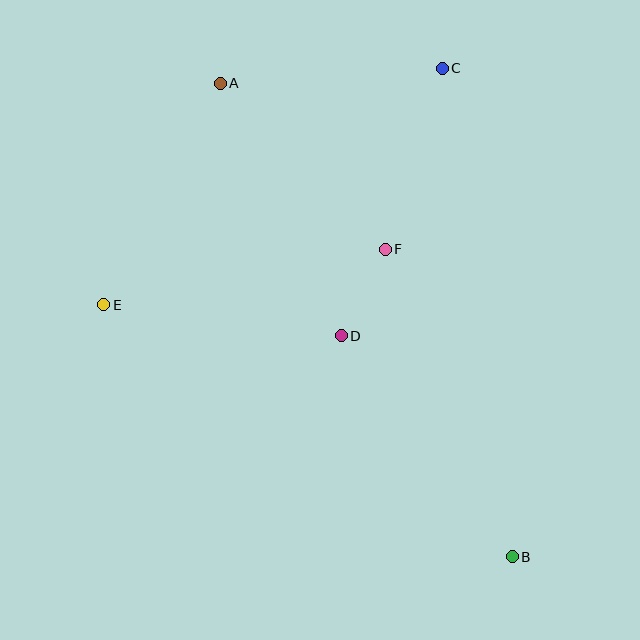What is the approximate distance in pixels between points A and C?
The distance between A and C is approximately 222 pixels.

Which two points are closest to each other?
Points D and F are closest to each other.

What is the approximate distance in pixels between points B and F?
The distance between B and F is approximately 332 pixels.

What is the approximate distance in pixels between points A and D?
The distance between A and D is approximately 280 pixels.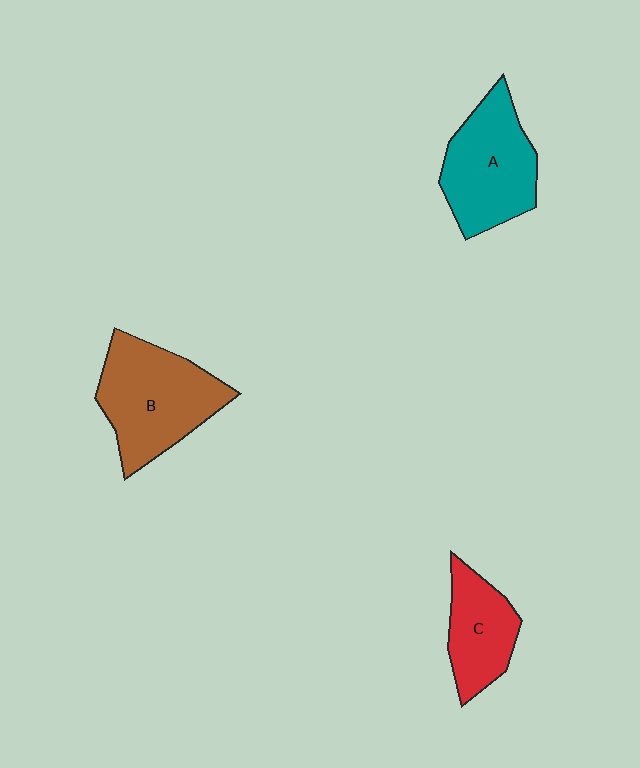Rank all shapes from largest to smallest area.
From largest to smallest: B (brown), A (teal), C (red).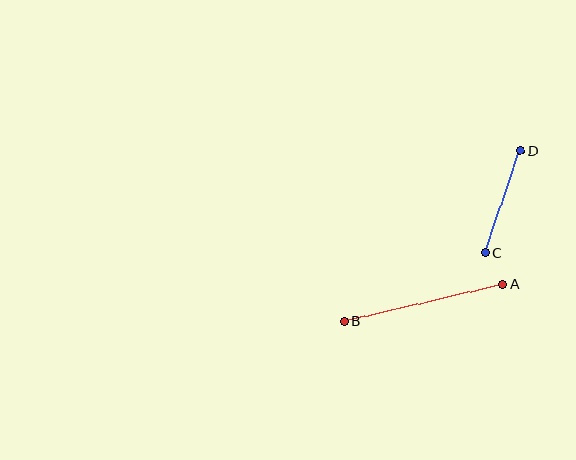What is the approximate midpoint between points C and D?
The midpoint is at approximately (503, 202) pixels.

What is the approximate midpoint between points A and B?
The midpoint is at approximately (423, 303) pixels.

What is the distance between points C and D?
The distance is approximately 108 pixels.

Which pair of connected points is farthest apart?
Points A and B are farthest apart.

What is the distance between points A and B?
The distance is approximately 162 pixels.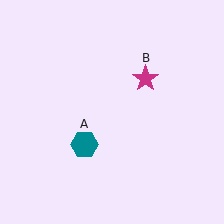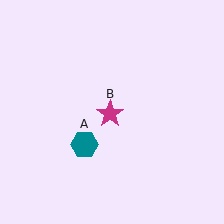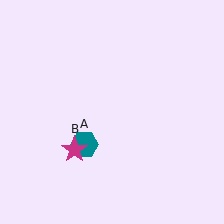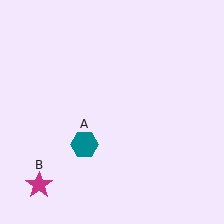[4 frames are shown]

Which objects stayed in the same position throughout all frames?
Teal hexagon (object A) remained stationary.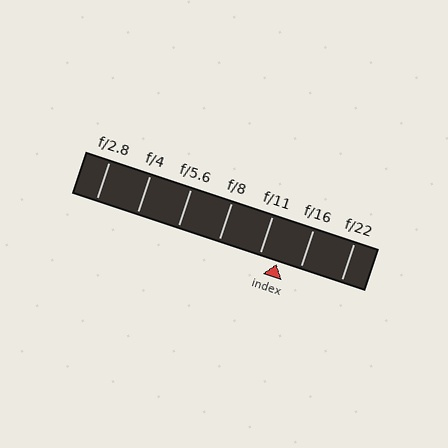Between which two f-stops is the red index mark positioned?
The index mark is between f/11 and f/16.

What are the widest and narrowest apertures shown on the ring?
The widest aperture shown is f/2.8 and the narrowest is f/22.